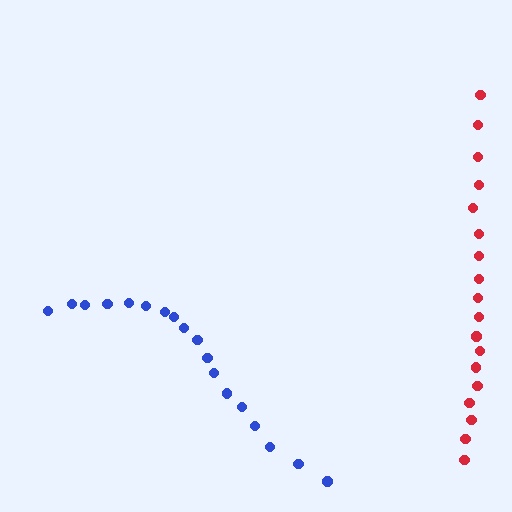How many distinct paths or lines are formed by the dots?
There are 2 distinct paths.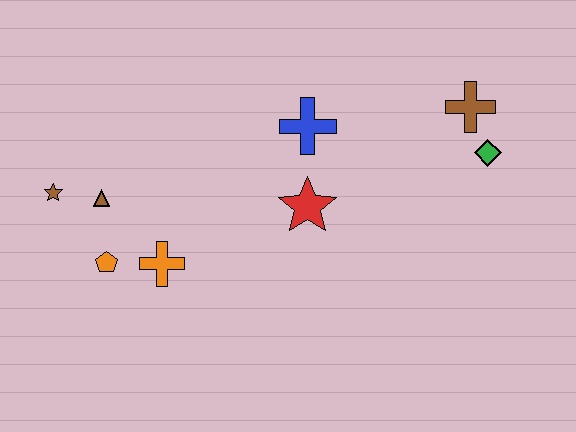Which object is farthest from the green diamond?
The brown star is farthest from the green diamond.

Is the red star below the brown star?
Yes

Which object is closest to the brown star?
The brown triangle is closest to the brown star.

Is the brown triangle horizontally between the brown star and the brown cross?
Yes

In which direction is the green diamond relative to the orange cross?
The green diamond is to the right of the orange cross.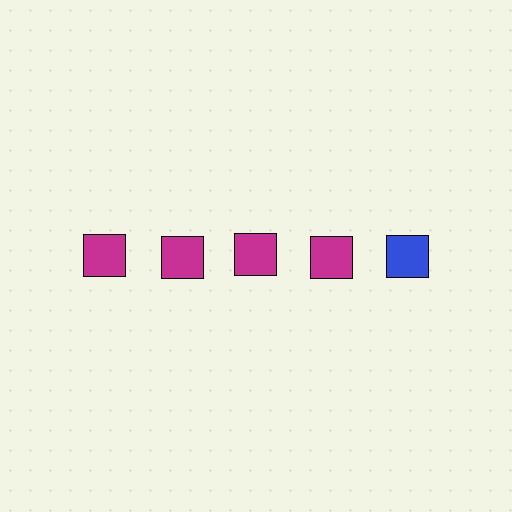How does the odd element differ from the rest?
It has a different color: blue instead of magenta.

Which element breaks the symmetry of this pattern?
The blue square in the top row, rightmost column breaks the symmetry. All other shapes are magenta squares.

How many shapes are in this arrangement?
There are 5 shapes arranged in a grid pattern.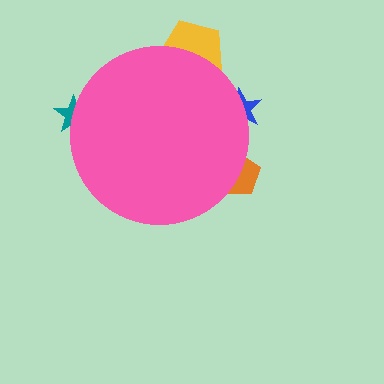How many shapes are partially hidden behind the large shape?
4 shapes are partially hidden.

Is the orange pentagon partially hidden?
Yes, the orange pentagon is partially hidden behind the pink circle.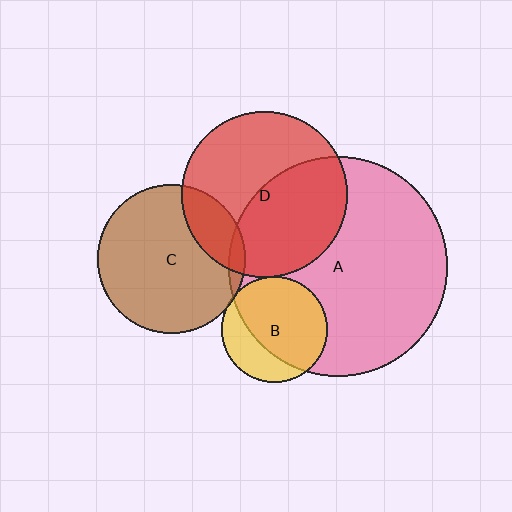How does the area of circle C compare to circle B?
Approximately 2.0 times.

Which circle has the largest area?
Circle A (pink).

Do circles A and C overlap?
Yes.